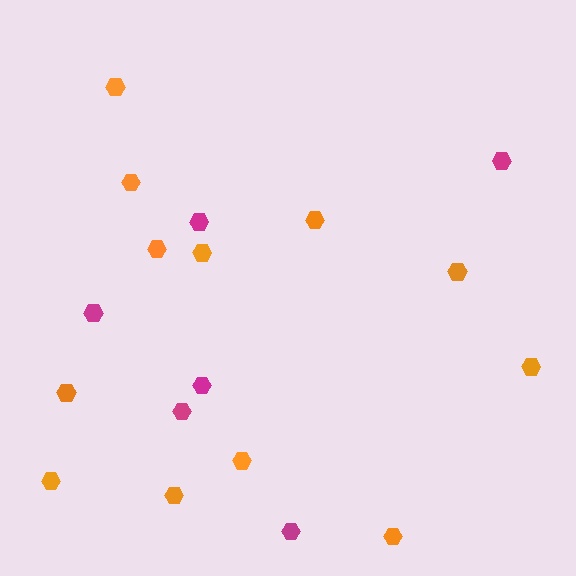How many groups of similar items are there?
There are 2 groups: one group of orange hexagons (12) and one group of magenta hexagons (6).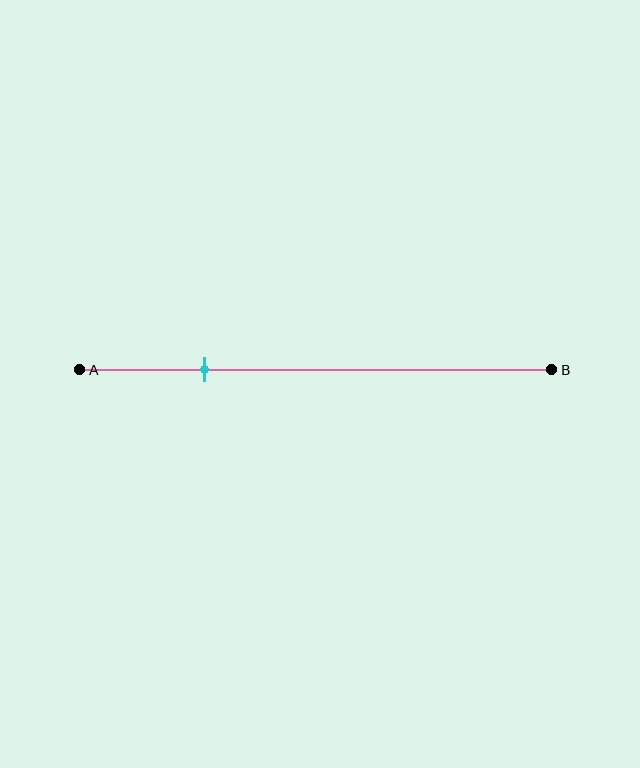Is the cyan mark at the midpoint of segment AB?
No, the mark is at about 25% from A, not at the 50% midpoint.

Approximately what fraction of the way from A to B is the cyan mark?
The cyan mark is approximately 25% of the way from A to B.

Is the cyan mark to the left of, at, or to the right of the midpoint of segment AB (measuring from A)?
The cyan mark is to the left of the midpoint of segment AB.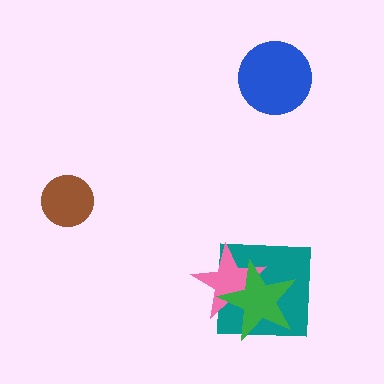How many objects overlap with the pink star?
2 objects overlap with the pink star.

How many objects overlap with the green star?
2 objects overlap with the green star.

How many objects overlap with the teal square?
2 objects overlap with the teal square.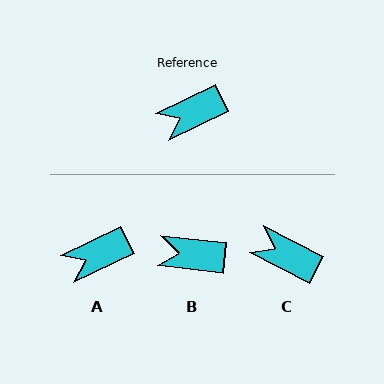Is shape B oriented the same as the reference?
No, it is off by about 32 degrees.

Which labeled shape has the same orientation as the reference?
A.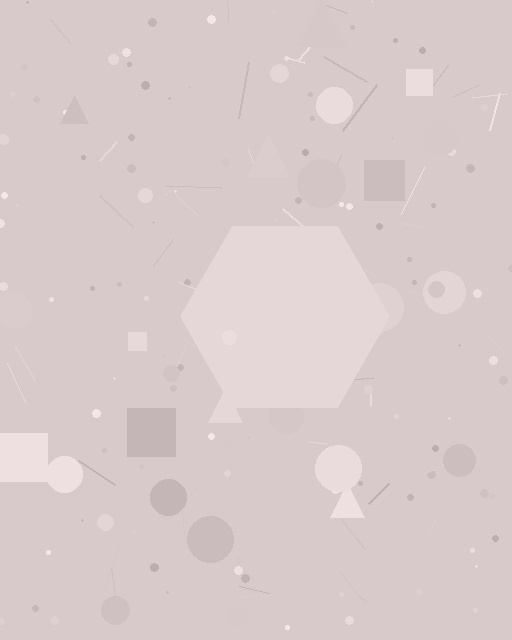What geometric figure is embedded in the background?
A hexagon is embedded in the background.